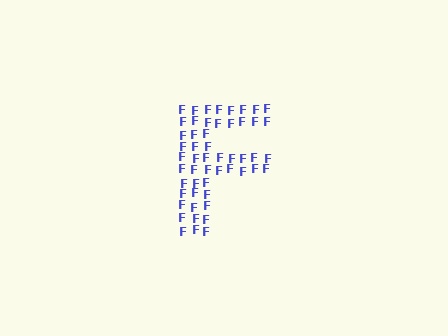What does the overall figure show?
The overall figure shows the letter F.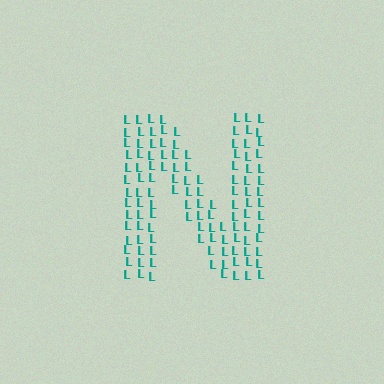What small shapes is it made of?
It is made of small letter L's.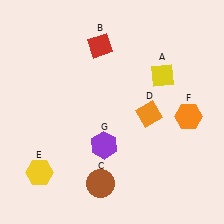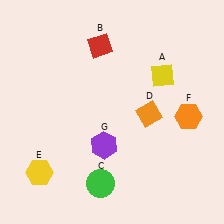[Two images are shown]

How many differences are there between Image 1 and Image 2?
There is 1 difference between the two images.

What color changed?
The circle (C) changed from brown in Image 1 to green in Image 2.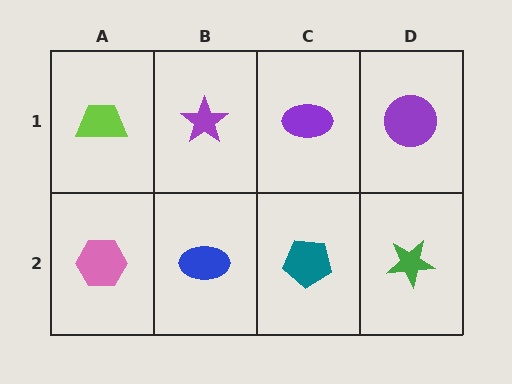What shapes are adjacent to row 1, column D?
A green star (row 2, column D), a purple ellipse (row 1, column C).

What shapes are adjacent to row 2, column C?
A purple ellipse (row 1, column C), a blue ellipse (row 2, column B), a green star (row 2, column D).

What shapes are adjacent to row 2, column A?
A lime trapezoid (row 1, column A), a blue ellipse (row 2, column B).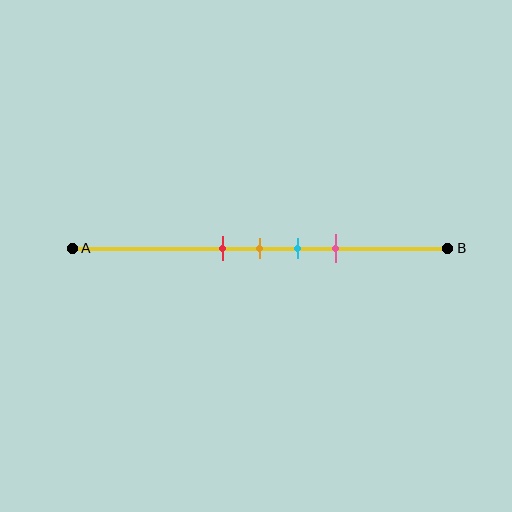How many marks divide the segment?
There are 4 marks dividing the segment.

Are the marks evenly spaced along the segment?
Yes, the marks are approximately evenly spaced.